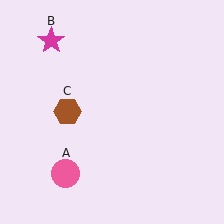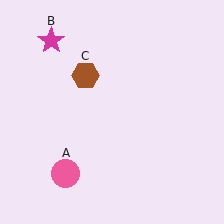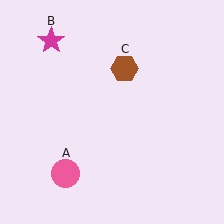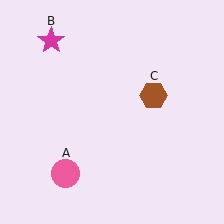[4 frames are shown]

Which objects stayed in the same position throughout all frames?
Pink circle (object A) and magenta star (object B) remained stationary.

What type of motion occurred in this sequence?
The brown hexagon (object C) rotated clockwise around the center of the scene.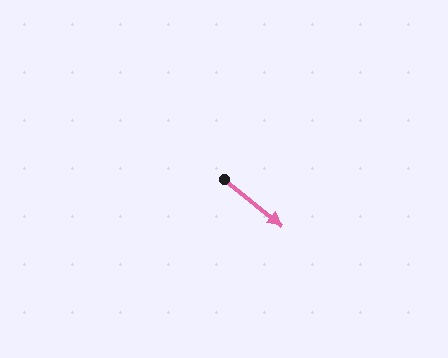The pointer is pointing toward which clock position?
Roughly 4 o'clock.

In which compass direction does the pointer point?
Southeast.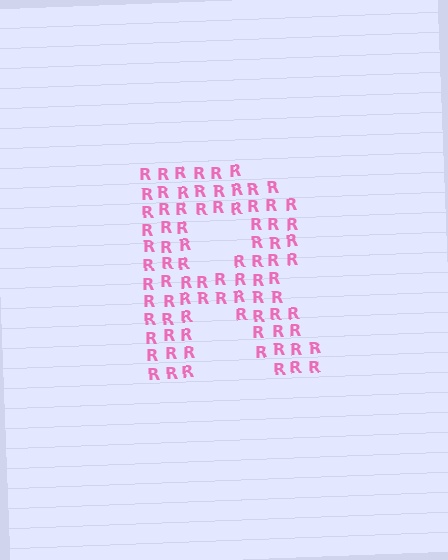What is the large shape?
The large shape is the letter R.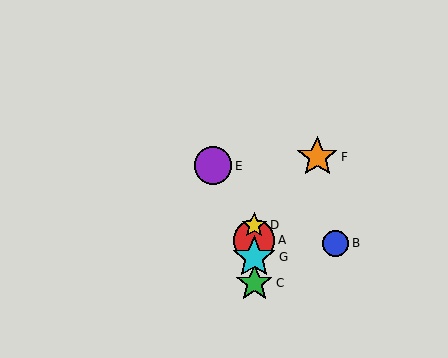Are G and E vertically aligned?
No, G is at x≈254 and E is at x≈213.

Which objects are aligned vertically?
Objects A, C, D, G are aligned vertically.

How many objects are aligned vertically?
4 objects (A, C, D, G) are aligned vertically.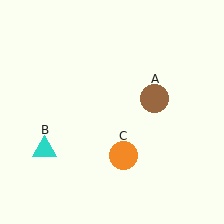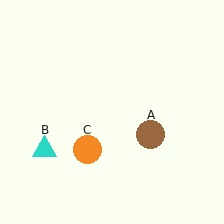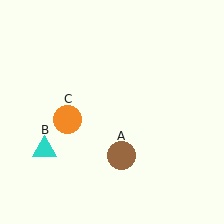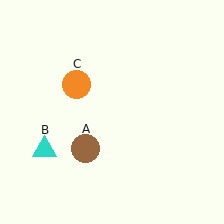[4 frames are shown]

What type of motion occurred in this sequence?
The brown circle (object A), orange circle (object C) rotated clockwise around the center of the scene.